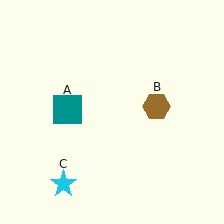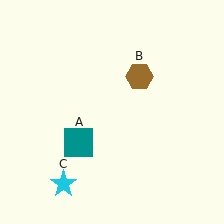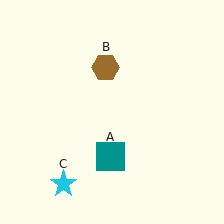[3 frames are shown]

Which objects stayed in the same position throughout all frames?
Cyan star (object C) remained stationary.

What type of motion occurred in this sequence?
The teal square (object A), brown hexagon (object B) rotated counterclockwise around the center of the scene.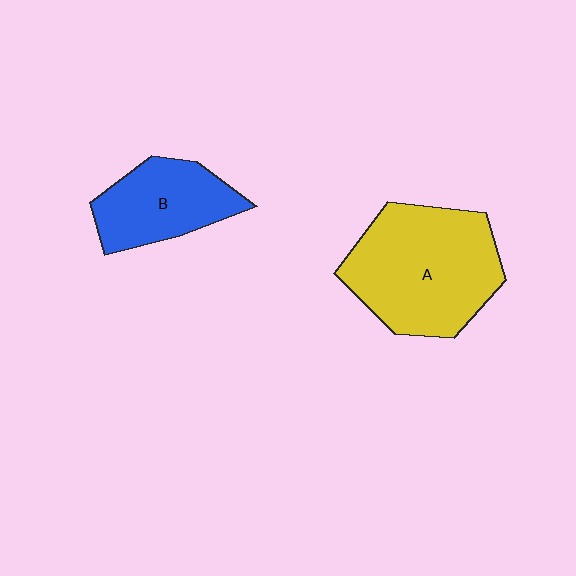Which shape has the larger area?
Shape A (yellow).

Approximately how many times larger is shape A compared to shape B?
Approximately 1.7 times.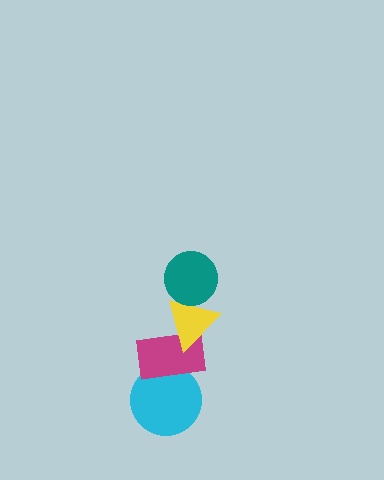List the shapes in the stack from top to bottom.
From top to bottom: the teal circle, the yellow triangle, the magenta rectangle, the cyan circle.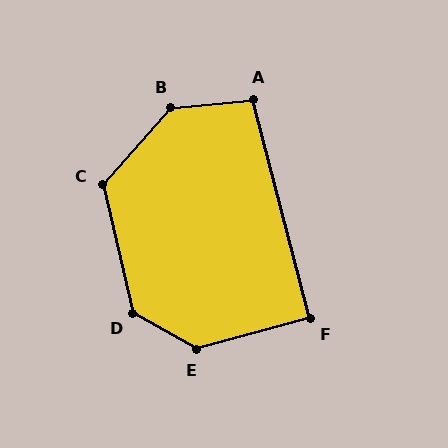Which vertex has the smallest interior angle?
F, at approximately 90 degrees.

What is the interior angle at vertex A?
Approximately 99 degrees (obtuse).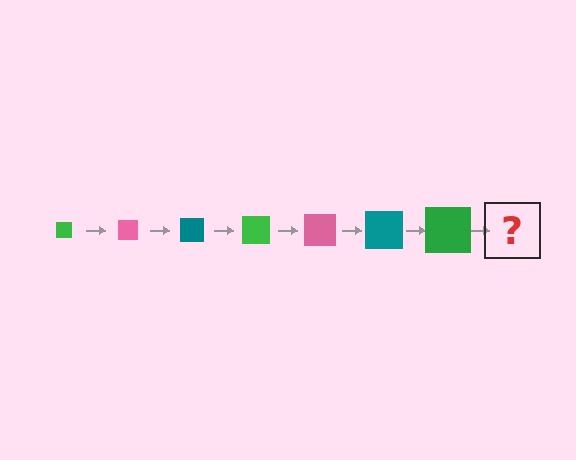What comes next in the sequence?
The next element should be a pink square, larger than the previous one.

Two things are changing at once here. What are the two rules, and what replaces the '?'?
The two rules are that the square grows larger each step and the color cycles through green, pink, and teal. The '?' should be a pink square, larger than the previous one.